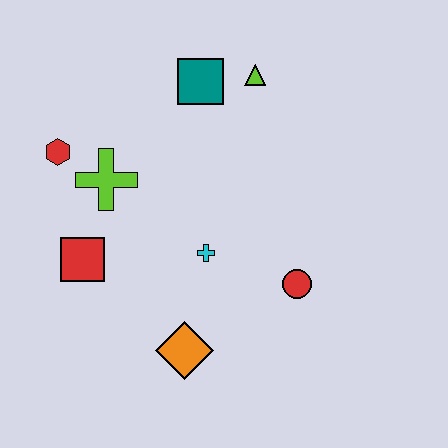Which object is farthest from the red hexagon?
The red circle is farthest from the red hexagon.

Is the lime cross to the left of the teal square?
Yes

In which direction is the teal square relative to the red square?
The teal square is above the red square.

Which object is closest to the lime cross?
The red hexagon is closest to the lime cross.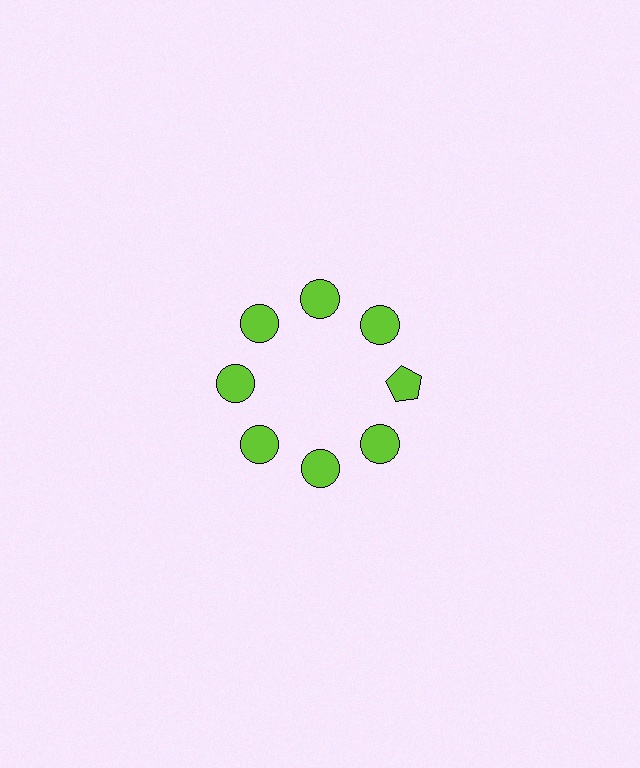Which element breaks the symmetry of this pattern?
The lime pentagon at roughly the 3 o'clock position breaks the symmetry. All other shapes are lime circles.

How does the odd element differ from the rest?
It has a different shape: pentagon instead of circle.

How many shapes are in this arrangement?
There are 8 shapes arranged in a ring pattern.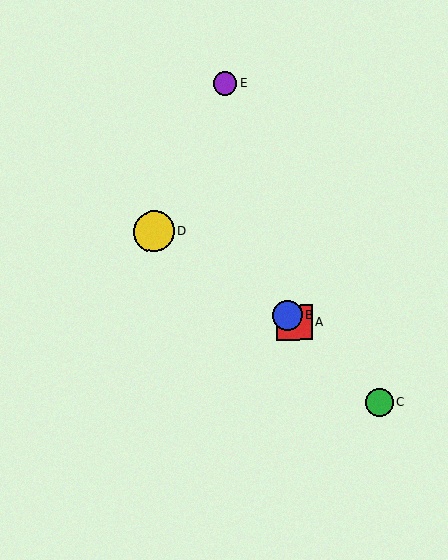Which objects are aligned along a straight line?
Objects A, B, C are aligned along a straight line.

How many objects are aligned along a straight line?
3 objects (A, B, C) are aligned along a straight line.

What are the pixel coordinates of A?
Object A is at (295, 322).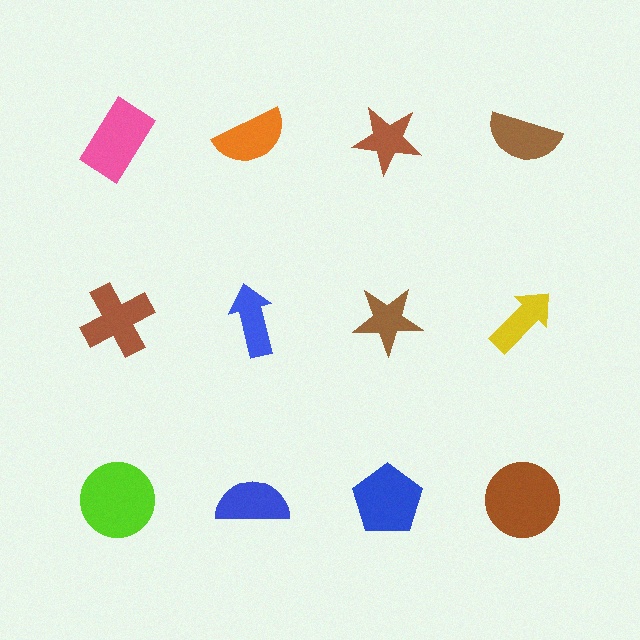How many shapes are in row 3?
4 shapes.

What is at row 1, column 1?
A pink rectangle.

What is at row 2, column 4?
A yellow arrow.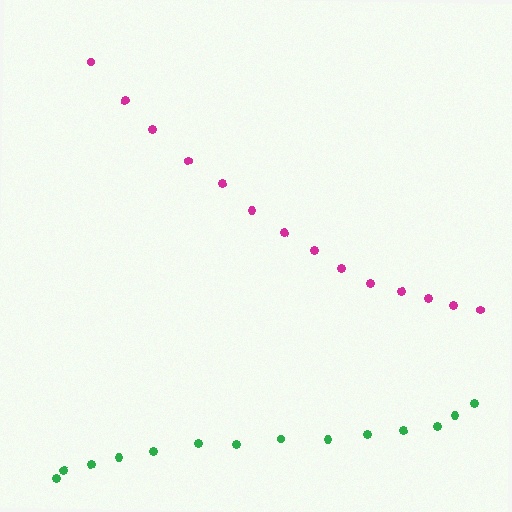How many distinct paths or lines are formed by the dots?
There are 2 distinct paths.